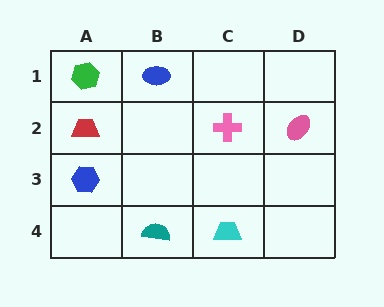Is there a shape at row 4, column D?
No, that cell is empty.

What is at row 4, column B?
A teal semicircle.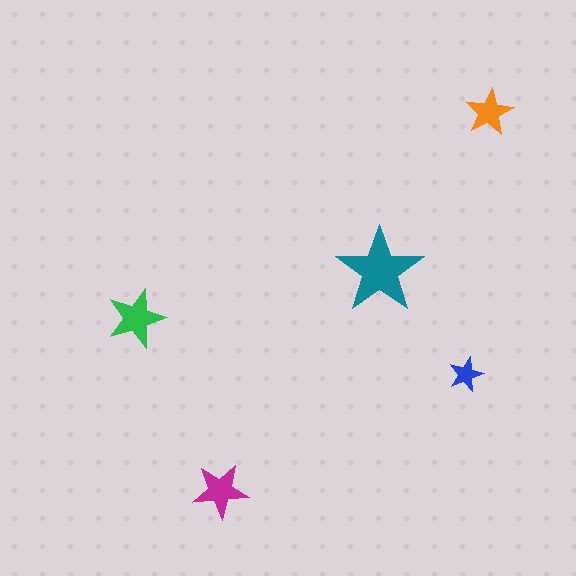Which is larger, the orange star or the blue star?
The orange one.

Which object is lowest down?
The magenta star is bottommost.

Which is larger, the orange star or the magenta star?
The magenta one.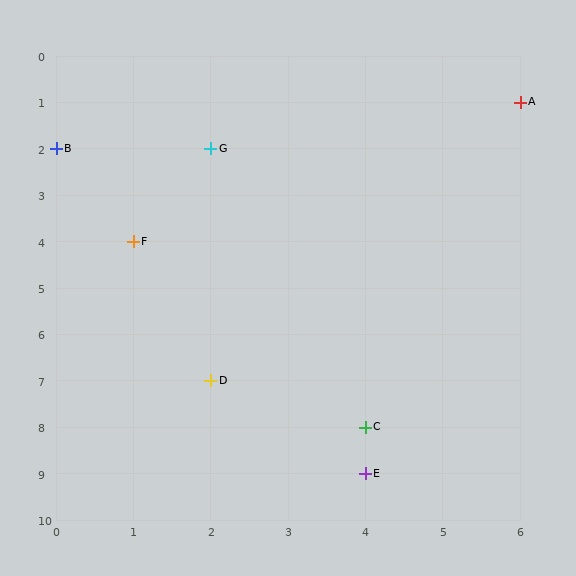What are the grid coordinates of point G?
Point G is at grid coordinates (2, 2).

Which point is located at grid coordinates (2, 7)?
Point D is at (2, 7).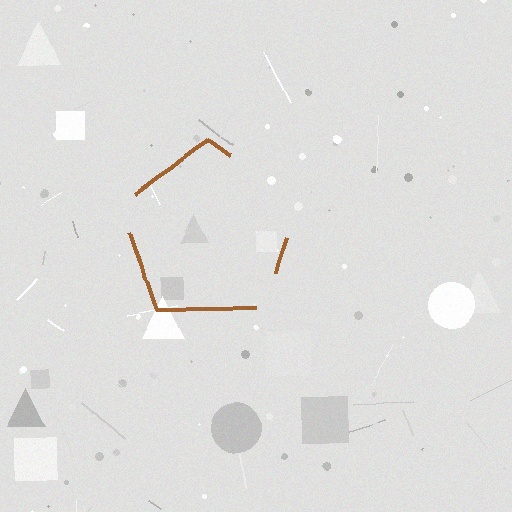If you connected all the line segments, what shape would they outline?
They would outline a pentagon.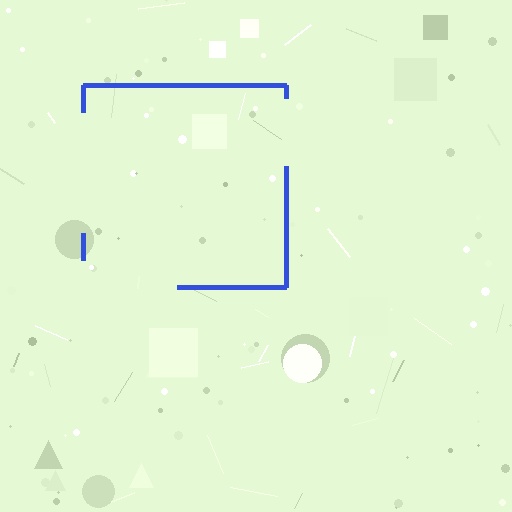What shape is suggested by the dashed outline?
The dashed outline suggests a square.